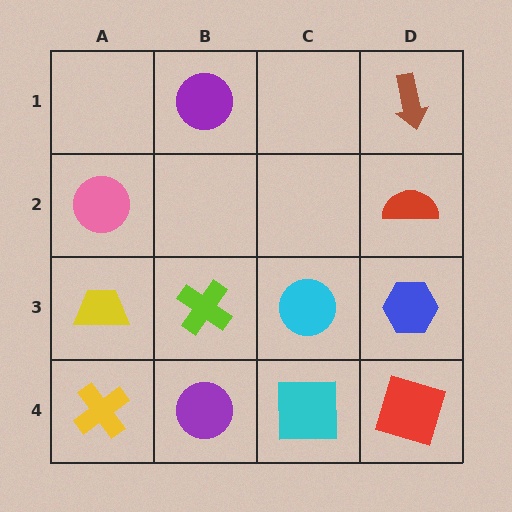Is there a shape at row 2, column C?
No, that cell is empty.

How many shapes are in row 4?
4 shapes.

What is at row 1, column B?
A purple circle.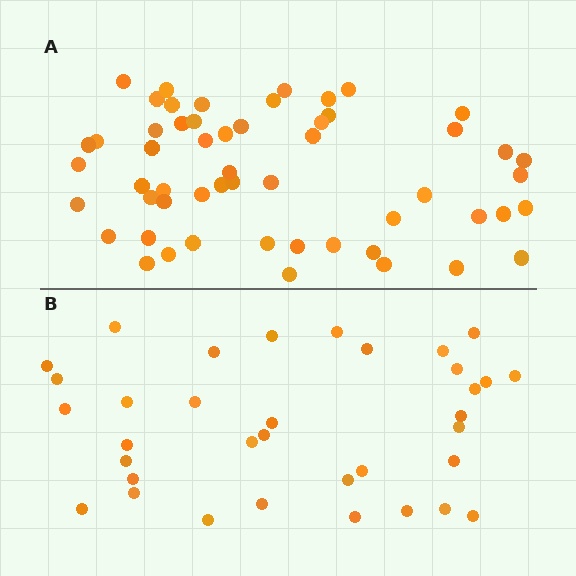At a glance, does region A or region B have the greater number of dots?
Region A (the top region) has more dots.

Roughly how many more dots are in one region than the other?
Region A has approximately 20 more dots than region B.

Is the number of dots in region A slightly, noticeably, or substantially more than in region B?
Region A has substantially more. The ratio is roughly 1.6 to 1.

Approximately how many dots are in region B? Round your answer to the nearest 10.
About 40 dots. (The exact count is 35, which rounds to 40.)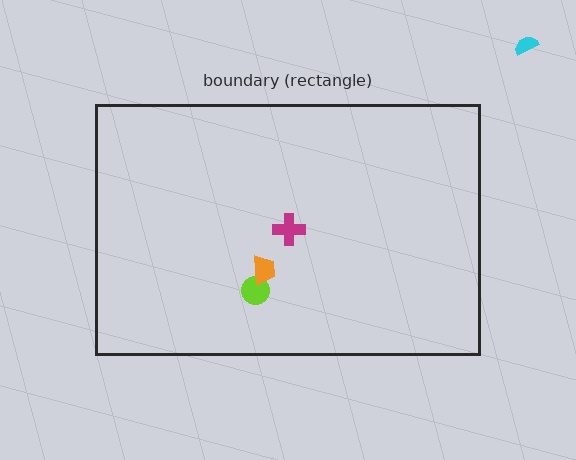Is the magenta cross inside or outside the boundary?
Inside.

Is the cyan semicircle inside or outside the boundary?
Outside.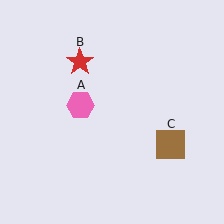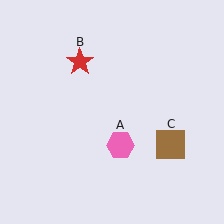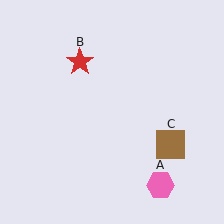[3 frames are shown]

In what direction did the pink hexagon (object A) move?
The pink hexagon (object A) moved down and to the right.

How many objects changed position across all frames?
1 object changed position: pink hexagon (object A).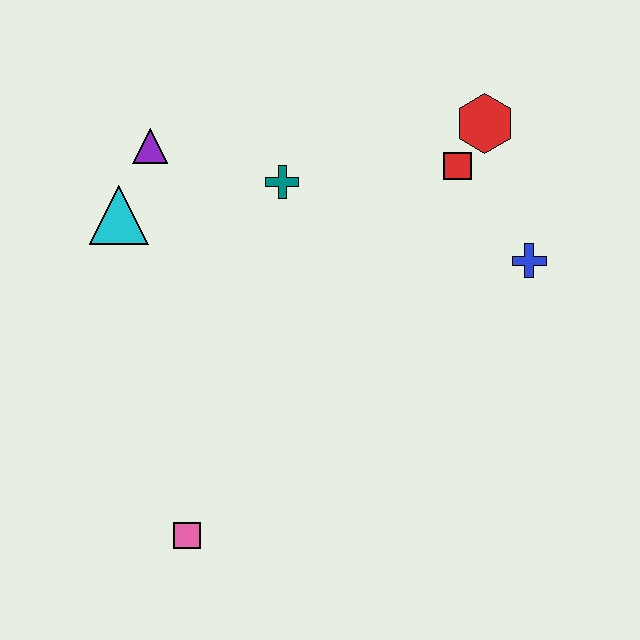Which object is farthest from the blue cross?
The pink square is farthest from the blue cross.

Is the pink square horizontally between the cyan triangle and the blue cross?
Yes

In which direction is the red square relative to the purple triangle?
The red square is to the right of the purple triangle.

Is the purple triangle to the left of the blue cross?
Yes